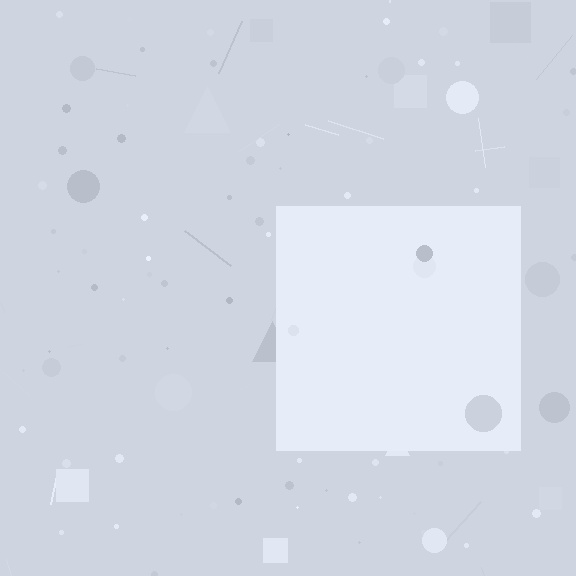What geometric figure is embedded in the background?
A square is embedded in the background.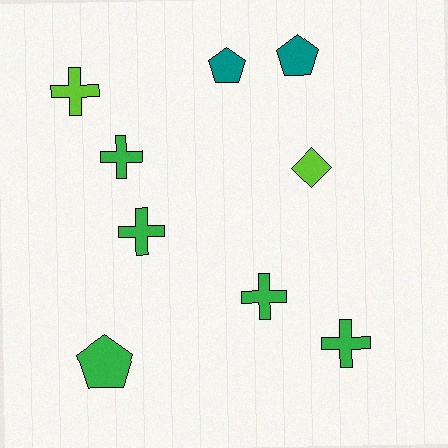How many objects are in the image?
There are 9 objects.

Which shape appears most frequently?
Cross, with 5 objects.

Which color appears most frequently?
Green, with 5 objects.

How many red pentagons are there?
There are no red pentagons.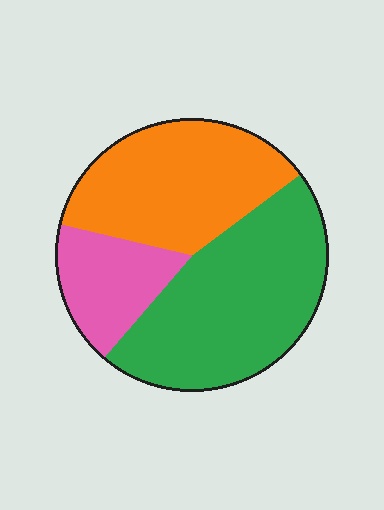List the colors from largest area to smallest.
From largest to smallest: green, orange, pink.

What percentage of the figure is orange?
Orange covers around 35% of the figure.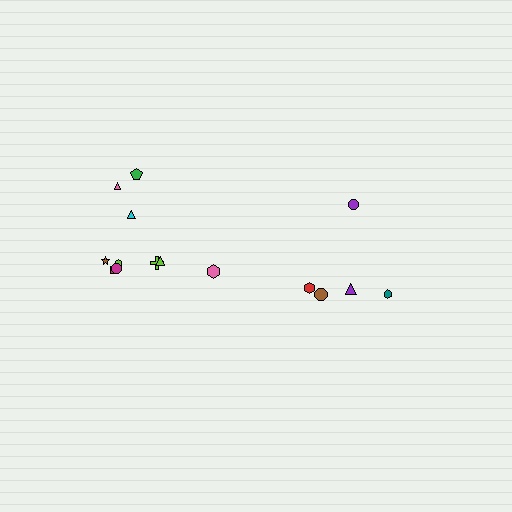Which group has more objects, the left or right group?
The left group.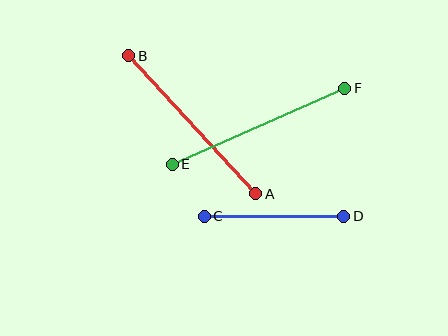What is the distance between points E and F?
The distance is approximately 188 pixels.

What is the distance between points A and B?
The distance is approximately 188 pixels.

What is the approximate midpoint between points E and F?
The midpoint is at approximately (258, 126) pixels.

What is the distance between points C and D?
The distance is approximately 139 pixels.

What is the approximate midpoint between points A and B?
The midpoint is at approximately (192, 125) pixels.